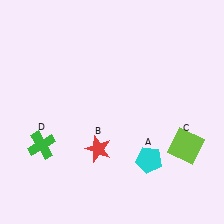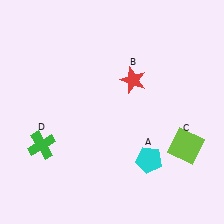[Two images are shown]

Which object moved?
The red star (B) moved up.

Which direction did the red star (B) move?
The red star (B) moved up.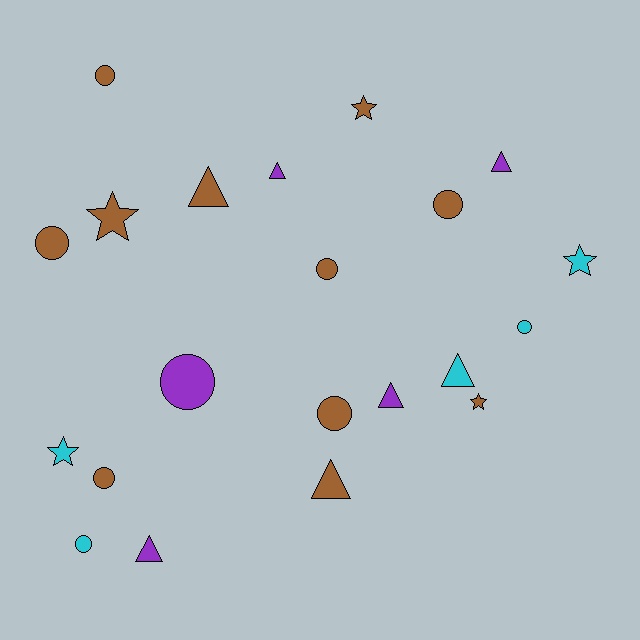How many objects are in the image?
There are 21 objects.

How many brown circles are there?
There are 6 brown circles.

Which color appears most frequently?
Brown, with 11 objects.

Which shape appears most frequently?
Circle, with 9 objects.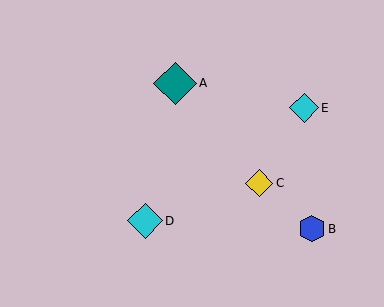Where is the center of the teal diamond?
The center of the teal diamond is at (175, 83).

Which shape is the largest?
The teal diamond (labeled A) is the largest.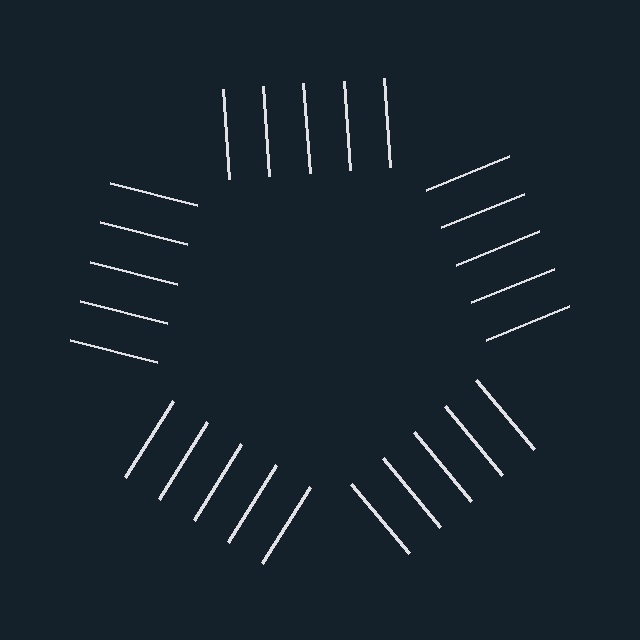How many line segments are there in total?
25 — 5 along each of the 5 edges.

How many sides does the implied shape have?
5 sides — the line-ends trace a pentagon.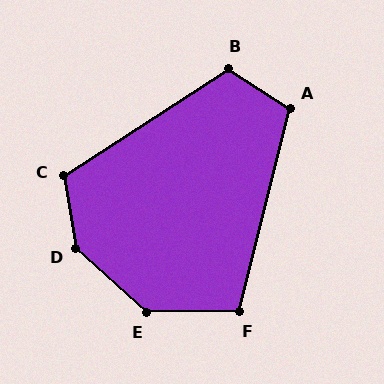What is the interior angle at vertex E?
Approximately 137 degrees (obtuse).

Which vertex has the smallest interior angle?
F, at approximately 104 degrees.